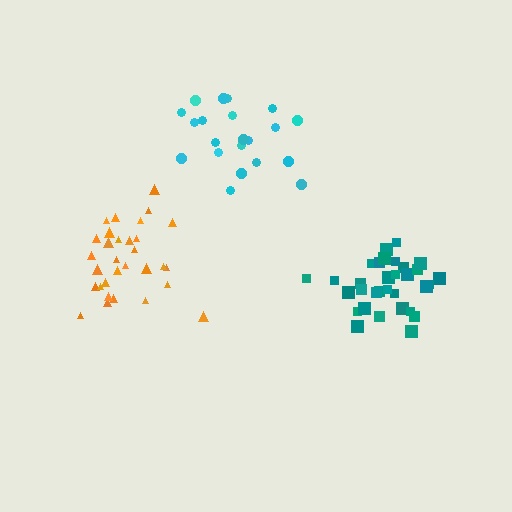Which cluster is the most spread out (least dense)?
Cyan.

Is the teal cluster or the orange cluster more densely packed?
Orange.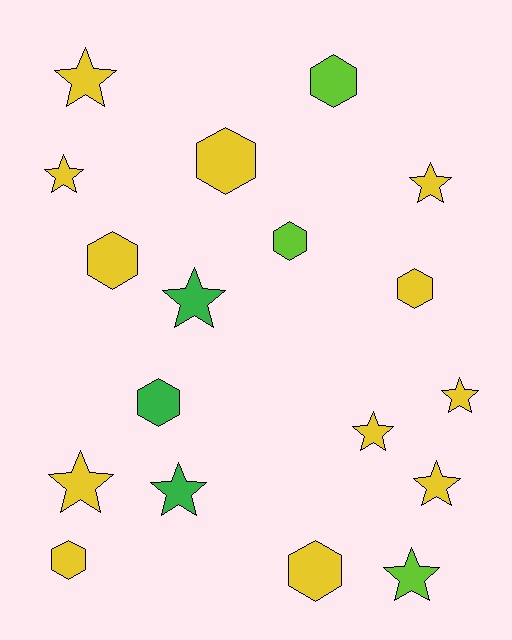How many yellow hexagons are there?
There are 5 yellow hexagons.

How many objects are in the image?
There are 18 objects.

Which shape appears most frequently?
Star, with 10 objects.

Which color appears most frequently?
Yellow, with 12 objects.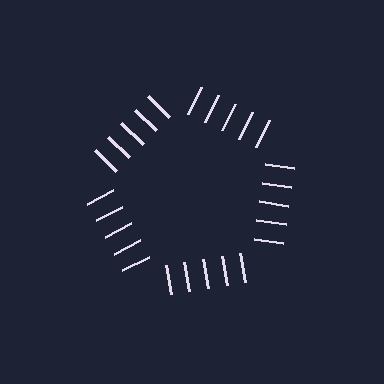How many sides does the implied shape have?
5 sides — the line-ends trace a pentagon.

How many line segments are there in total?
25 — 5 along each of the 5 edges.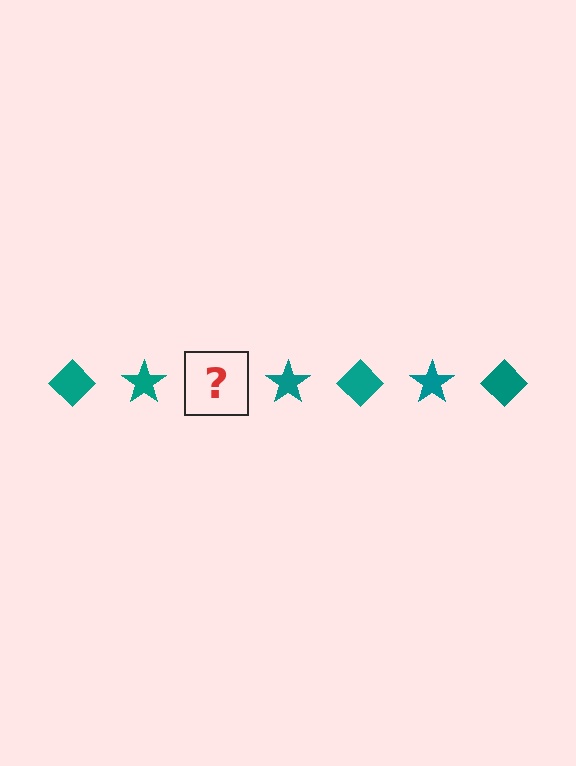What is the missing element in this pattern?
The missing element is a teal diamond.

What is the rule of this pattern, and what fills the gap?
The rule is that the pattern cycles through diamond, star shapes in teal. The gap should be filled with a teal diamond.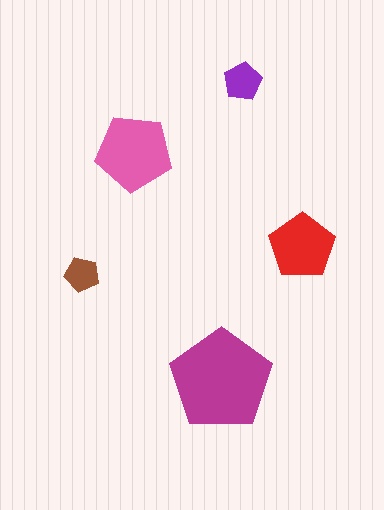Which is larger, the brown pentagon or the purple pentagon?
The purple one.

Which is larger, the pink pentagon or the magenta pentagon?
The magenta one.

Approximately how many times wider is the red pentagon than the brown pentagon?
About 2 times wider.